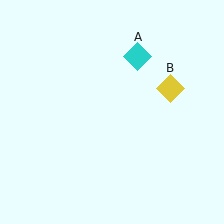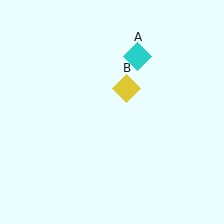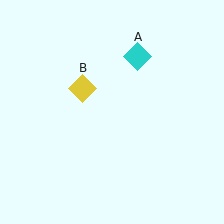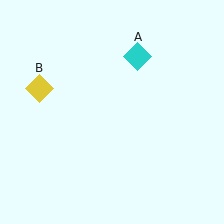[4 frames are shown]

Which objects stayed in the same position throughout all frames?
Cyan diamond (object A) remained stationary.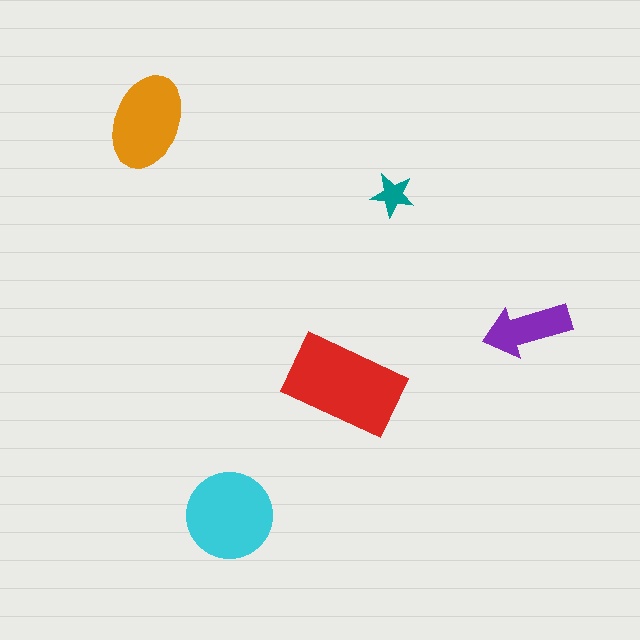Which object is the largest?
The red rectangle.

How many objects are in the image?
There are 5 objects in the image.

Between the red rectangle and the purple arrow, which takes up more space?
The red rectangle.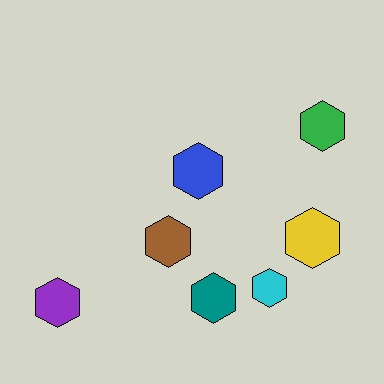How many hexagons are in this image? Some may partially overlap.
There are 7 hexagons.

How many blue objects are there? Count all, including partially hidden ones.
There is 1 blue object.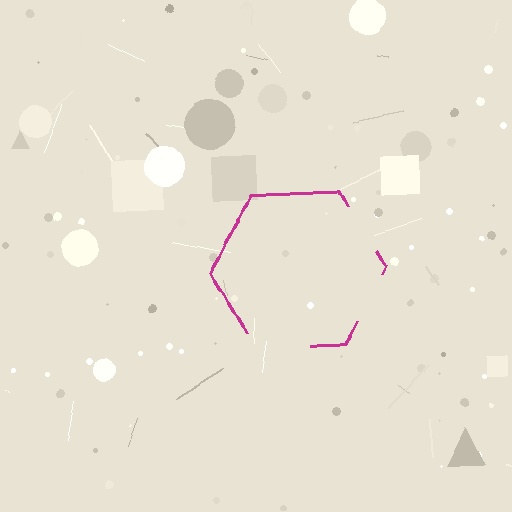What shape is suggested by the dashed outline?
The dashed outline suggests a hexagon.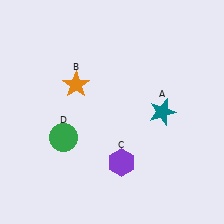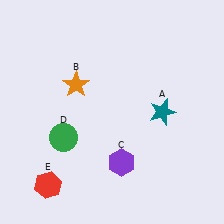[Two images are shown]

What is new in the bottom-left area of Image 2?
A red hexagon (E) was added in the bottom-left area of Image 2.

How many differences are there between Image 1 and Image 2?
There is 1 difference between the two images.